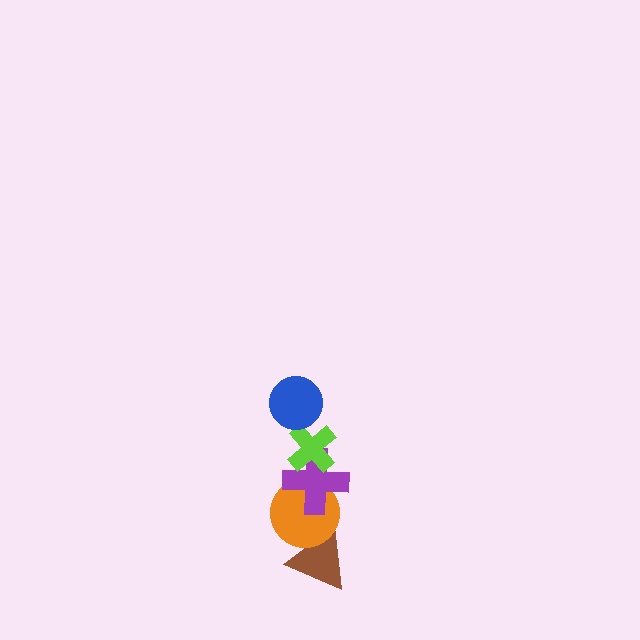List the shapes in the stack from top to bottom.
From top to bottom: the blue circle, the lime cross, the purple cross, the orange circle, the brown triangle.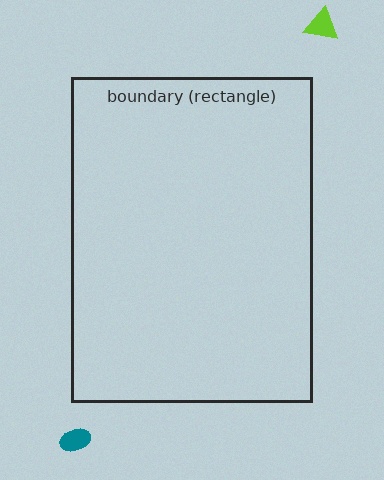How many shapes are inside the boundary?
0 inside, 2 outside.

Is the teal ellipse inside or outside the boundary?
Outside.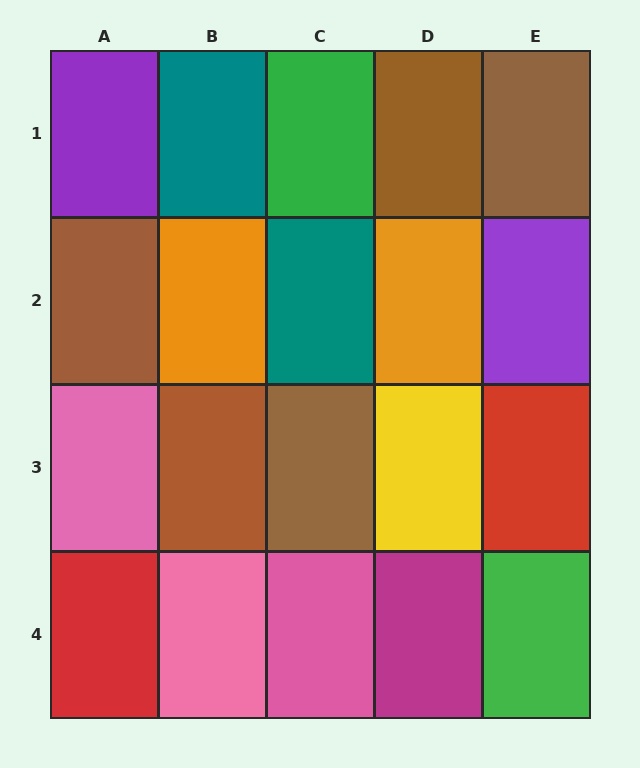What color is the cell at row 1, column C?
Green.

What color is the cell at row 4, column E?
Green.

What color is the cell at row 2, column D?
Orange.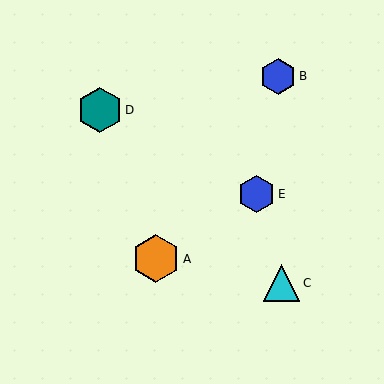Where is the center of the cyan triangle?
The center of the cyan triangle is at (281, 283).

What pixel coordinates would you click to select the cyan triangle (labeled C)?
Click at (281, 283) to select the cyan triangle C.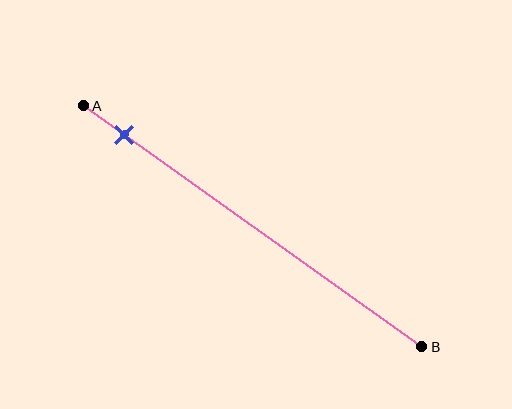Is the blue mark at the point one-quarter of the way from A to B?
No, the mark is at about 10% from A, not at the 25% one-quarter point.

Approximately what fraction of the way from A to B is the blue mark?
The blue mark is approximately 10% of the way from A to B.